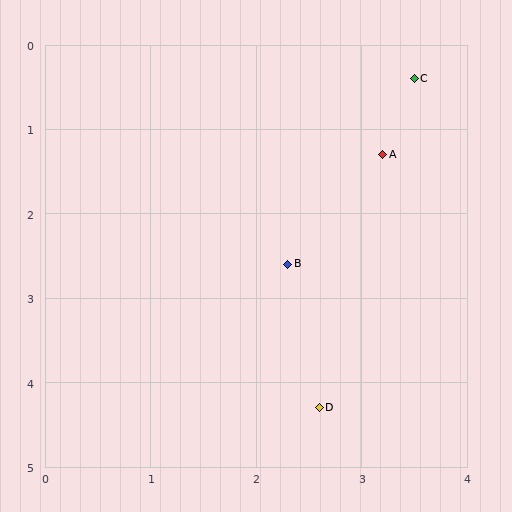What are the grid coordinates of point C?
Point C is at approximately (3.5, 0.4).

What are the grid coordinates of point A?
Point A is at approximately (3.2, 1.3).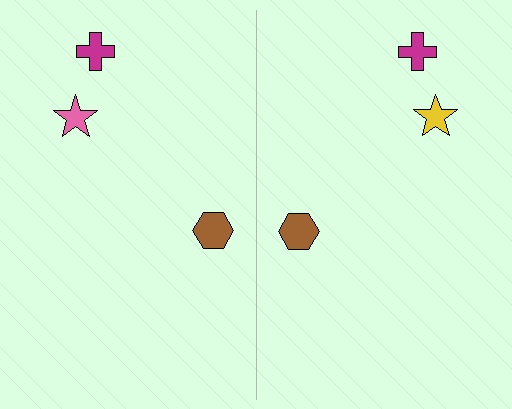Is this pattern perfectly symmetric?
No, the pattern is not perfectly symmetric. The yellow star on the right side breaks the symmetry — its mirror counterpart is pink.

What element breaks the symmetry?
The yellow star on the right side breaks the symmetry — its mirror counterpart is pink.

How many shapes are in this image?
There are 6 shapes in this image.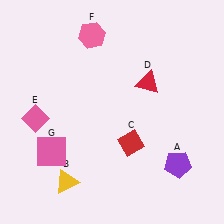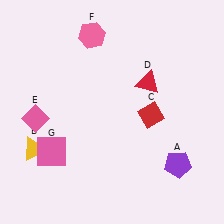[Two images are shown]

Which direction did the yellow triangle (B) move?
The yellow triangle (B) moved up.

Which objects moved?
The objects that moved are: the yellow triangle (B), the red diamond (C).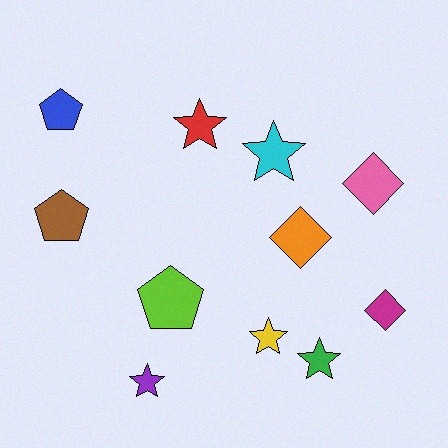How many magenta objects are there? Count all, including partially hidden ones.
There is 1 magenta object.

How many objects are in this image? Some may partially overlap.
There are 11 objects.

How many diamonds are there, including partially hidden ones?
There are 3 diamonds.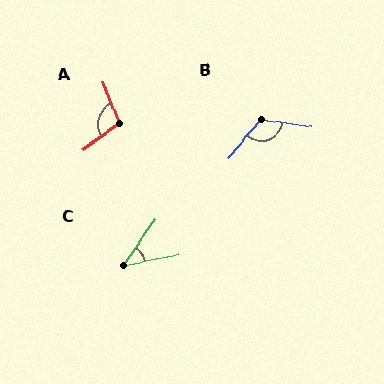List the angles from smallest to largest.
C (44°), A (104°), B (122°).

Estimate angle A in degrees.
Approximately 104 degrees.